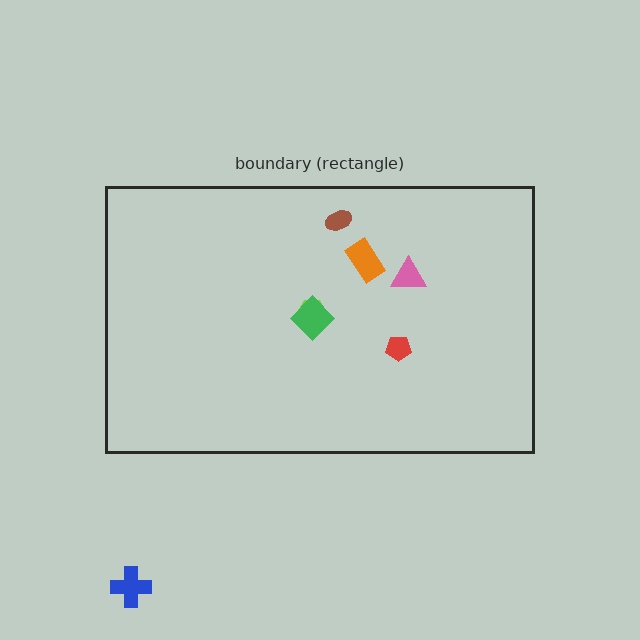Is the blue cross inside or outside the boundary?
Outside.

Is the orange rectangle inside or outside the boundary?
Inside.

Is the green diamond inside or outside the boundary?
Inside.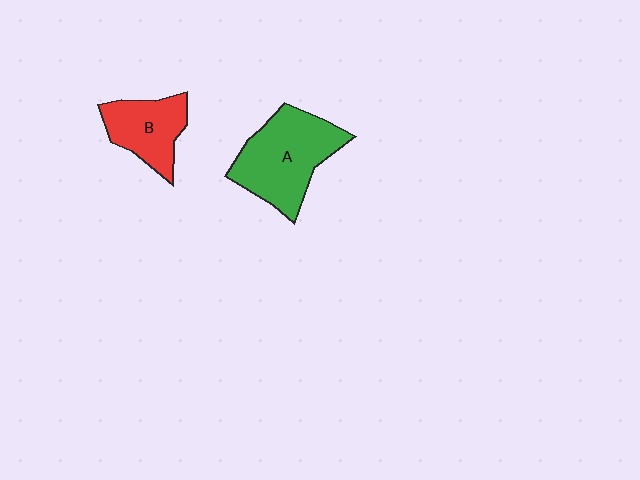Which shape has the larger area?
Shape A (green).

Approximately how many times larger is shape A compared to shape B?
Approximately 1.6 times.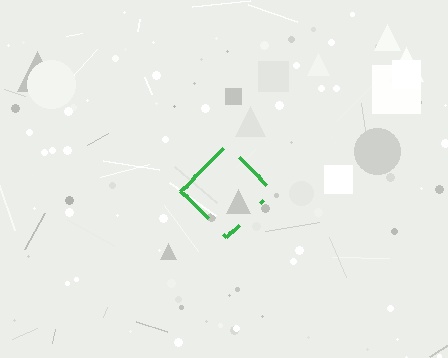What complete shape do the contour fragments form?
The contour fragments form a diamond.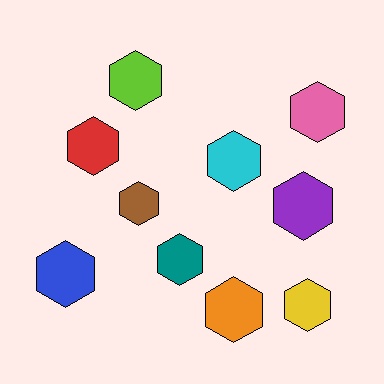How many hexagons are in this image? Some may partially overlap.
There are 10 hexagons.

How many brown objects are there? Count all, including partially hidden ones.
There is 1 brown object.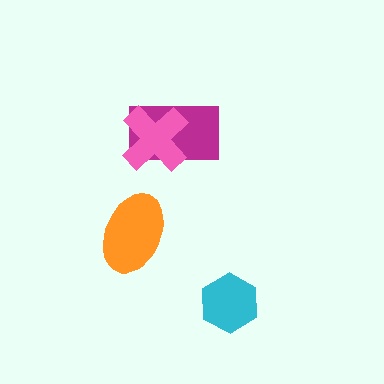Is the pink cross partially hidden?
No, no other shape covers it.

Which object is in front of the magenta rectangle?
The pink cross is in front of the magenta rectangle.